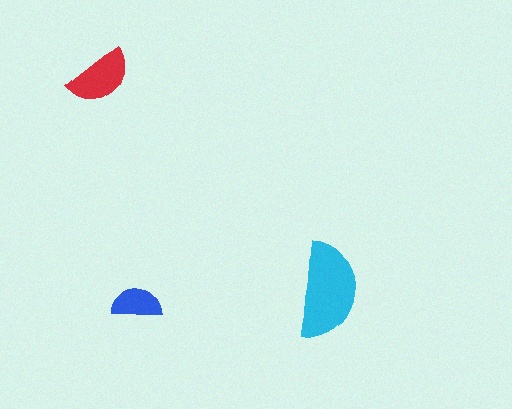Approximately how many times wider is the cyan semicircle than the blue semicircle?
About 2 times wider.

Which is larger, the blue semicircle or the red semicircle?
The red one.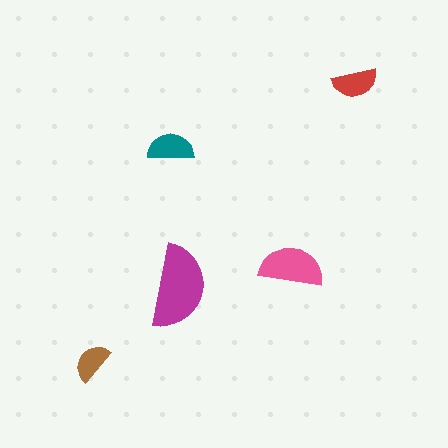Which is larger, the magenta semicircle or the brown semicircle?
The magenta one.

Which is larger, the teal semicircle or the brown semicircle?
The teal one.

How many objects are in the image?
There are 5 objects in the image.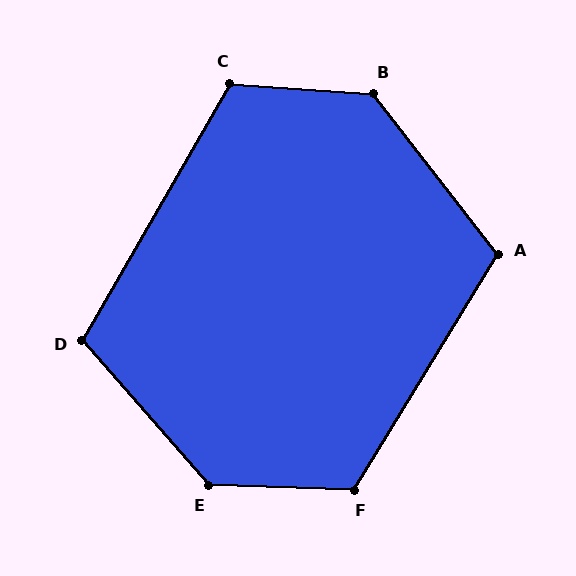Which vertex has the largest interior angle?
E, at approximately 133 degrees.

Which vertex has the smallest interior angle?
D, at approximately 109 degrees.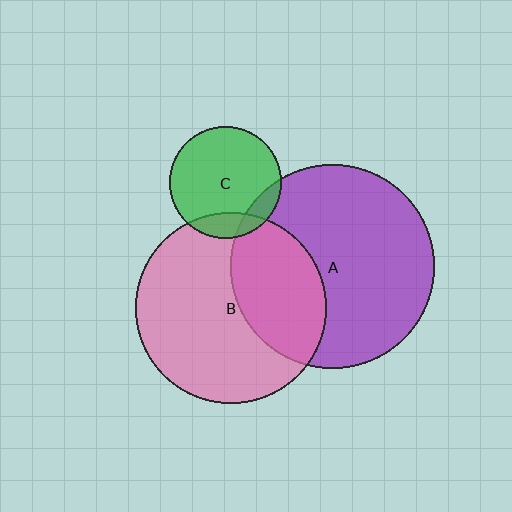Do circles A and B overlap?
Yes.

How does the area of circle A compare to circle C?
Approximately 3.3 times.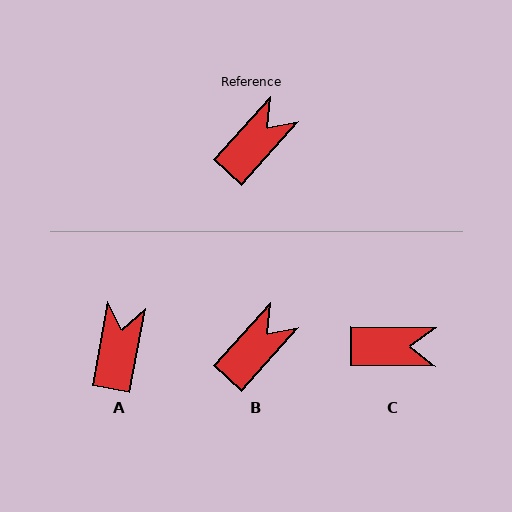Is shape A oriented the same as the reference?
No, it is off by about 31 degrees.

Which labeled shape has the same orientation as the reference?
B.